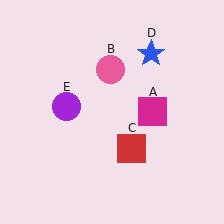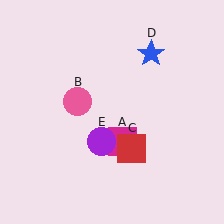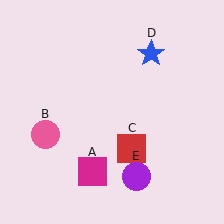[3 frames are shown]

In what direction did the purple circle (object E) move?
The purple circle (object E) moved down and to the right.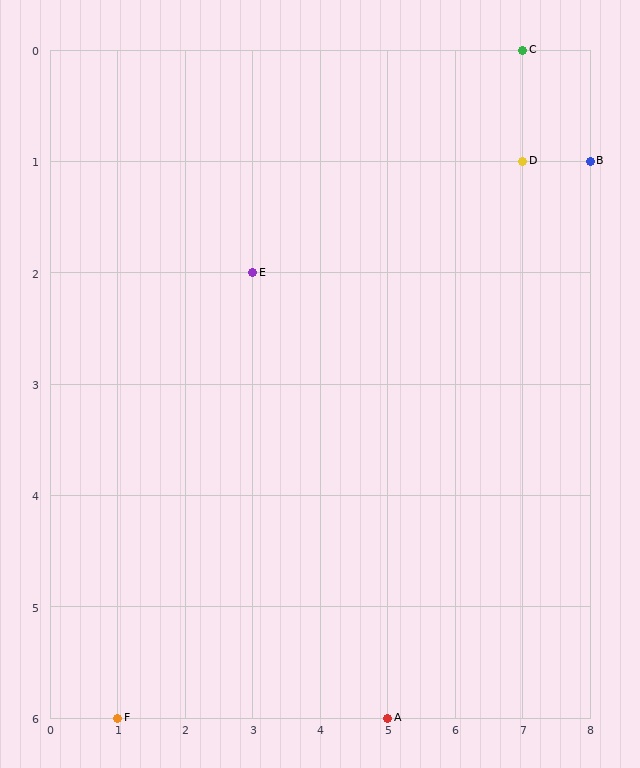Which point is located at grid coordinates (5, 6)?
Point A is at (5, 6).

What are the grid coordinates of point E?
Point E is at grid coordinates (3, 2).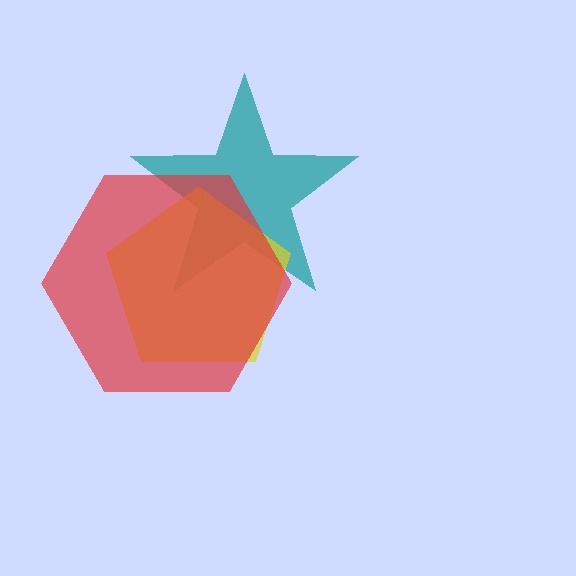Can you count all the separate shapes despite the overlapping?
Yes, there are 3 separate shapes.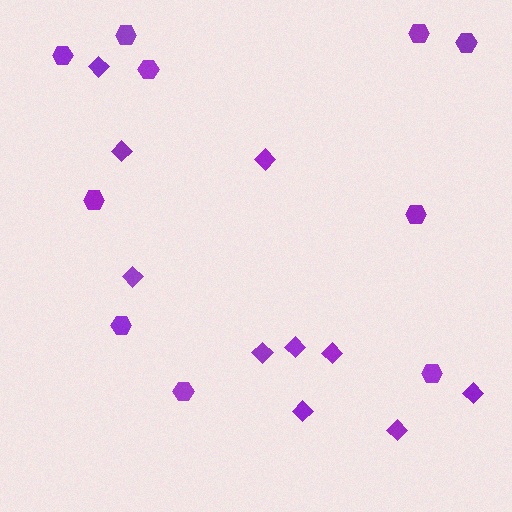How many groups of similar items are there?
There are 2 groups: one group of hexagons (10) and one group of diamonds (10).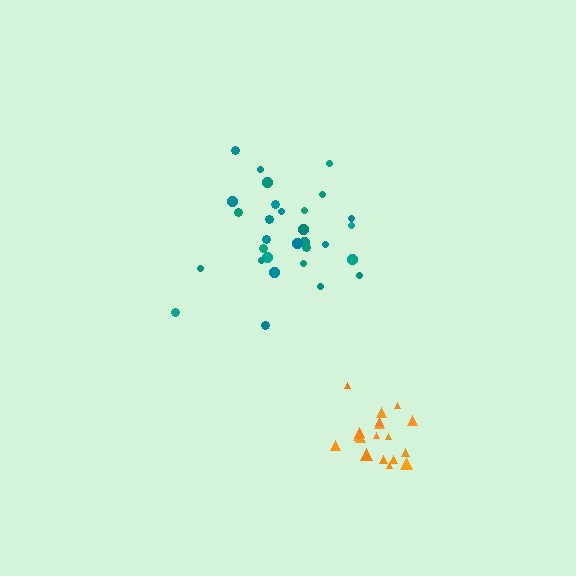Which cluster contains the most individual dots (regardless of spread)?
Teal (31).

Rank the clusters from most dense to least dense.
orange, teal.